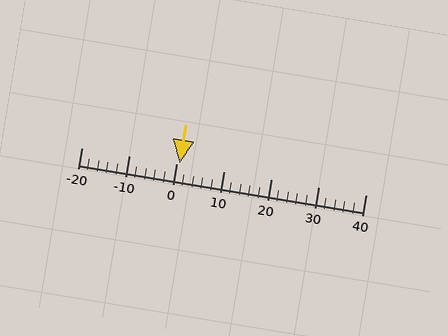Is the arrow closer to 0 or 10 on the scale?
The arrow is closer to 0.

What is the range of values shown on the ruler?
The ruler shows values from -20 to 40.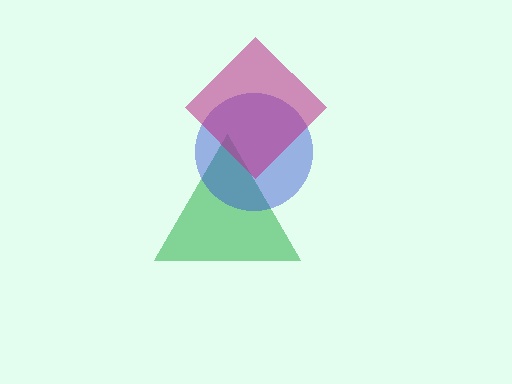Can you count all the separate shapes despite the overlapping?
Yes, there are 3 separate shapes.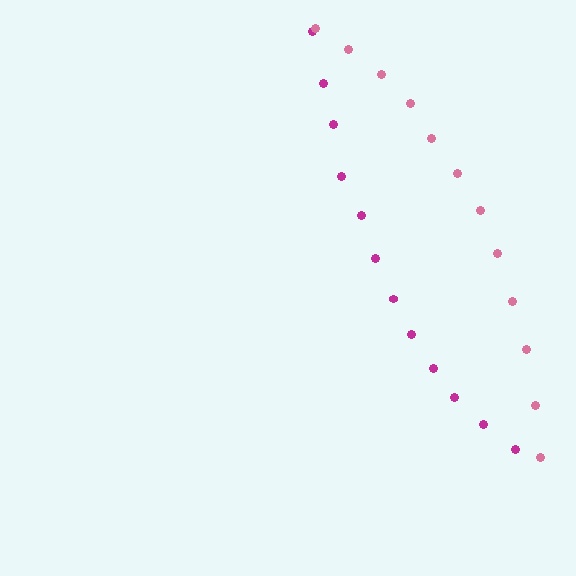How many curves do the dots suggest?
There are 2 distinct paths.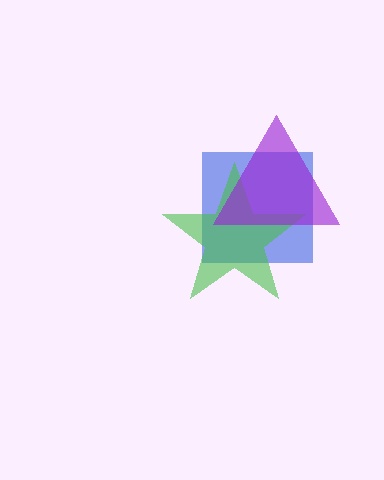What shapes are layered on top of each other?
The layered shapes are: a blue square, a green star, a purple triangle.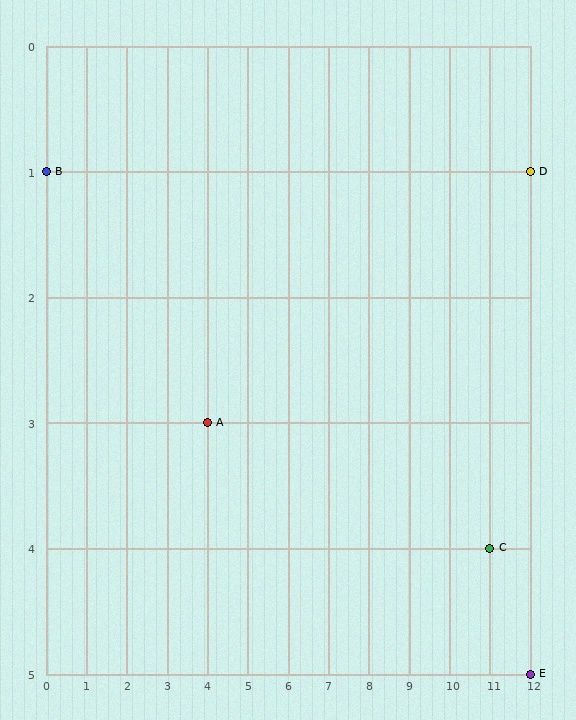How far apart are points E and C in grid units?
Points E and C are 1 column and 1 row apart (about 1.4 grid units diagonally).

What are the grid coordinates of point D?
Point D is at grid coordinates (12, 1).